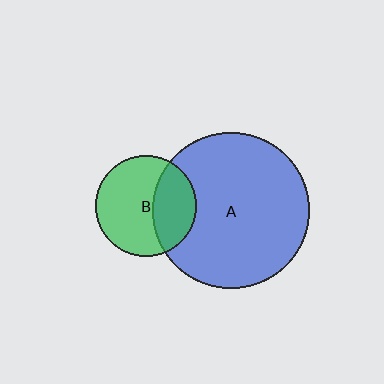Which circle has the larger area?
Circle A (blue).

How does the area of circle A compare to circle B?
Approximately 2.4 times.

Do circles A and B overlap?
Yes.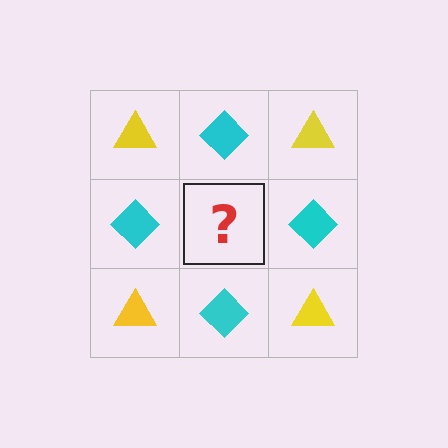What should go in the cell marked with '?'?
The missing cell should contain a yellow triangle.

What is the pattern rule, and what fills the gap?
The rule is that it alternates yellow triangle and cyan diamond in a checkerboard pattern. The gap should be filled with a yellow triangle.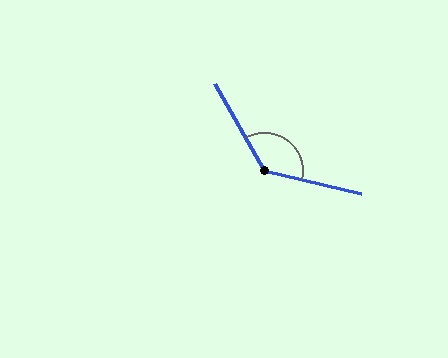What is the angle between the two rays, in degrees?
Approximately 132 degrees.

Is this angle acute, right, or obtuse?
It is obtuse.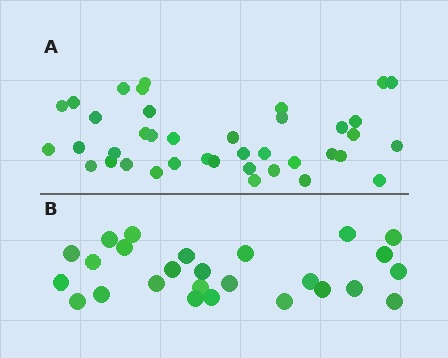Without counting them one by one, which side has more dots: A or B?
Region A (the top region) has more dots.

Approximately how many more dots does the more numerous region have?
Region A has approximately 15 more dots than region B.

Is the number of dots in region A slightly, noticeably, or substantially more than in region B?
Region A has substantially more. The ratio is roughly 1.5 to 1.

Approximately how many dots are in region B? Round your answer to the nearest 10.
About 30 dots. (The exact count is 26, which rounds to 30.)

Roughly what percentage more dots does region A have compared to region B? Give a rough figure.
About 50% more.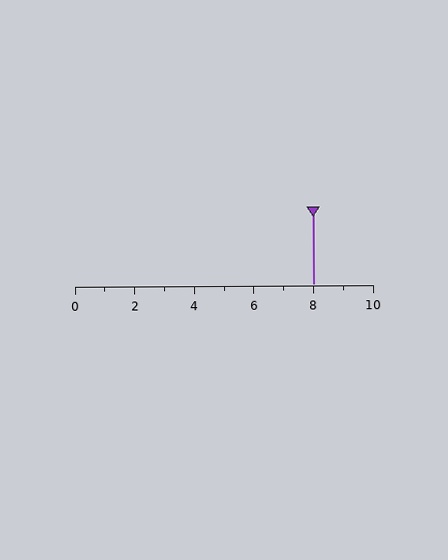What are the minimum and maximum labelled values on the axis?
The axis runs from 0 to 10.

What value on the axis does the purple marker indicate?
The marker indicates approximately 8.